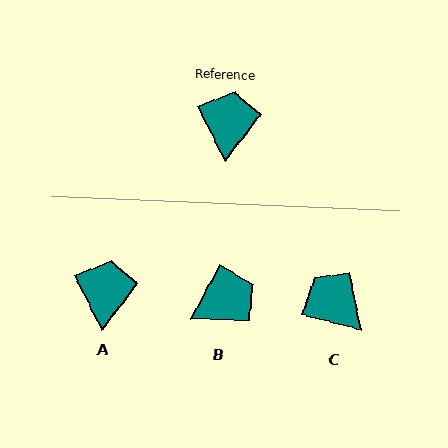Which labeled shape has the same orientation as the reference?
A.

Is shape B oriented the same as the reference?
No, it is off by about 54 degrees.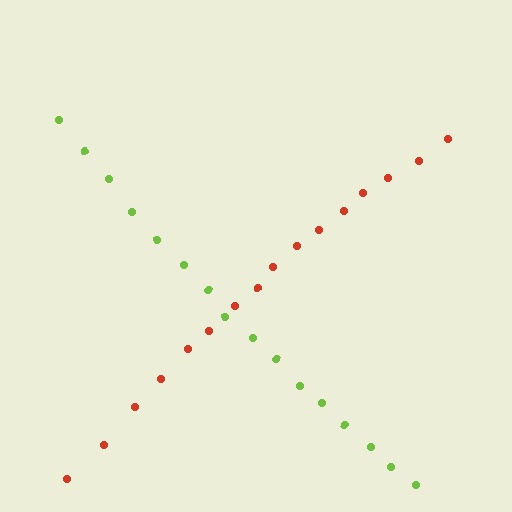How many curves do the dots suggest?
There are 2 distinct paths.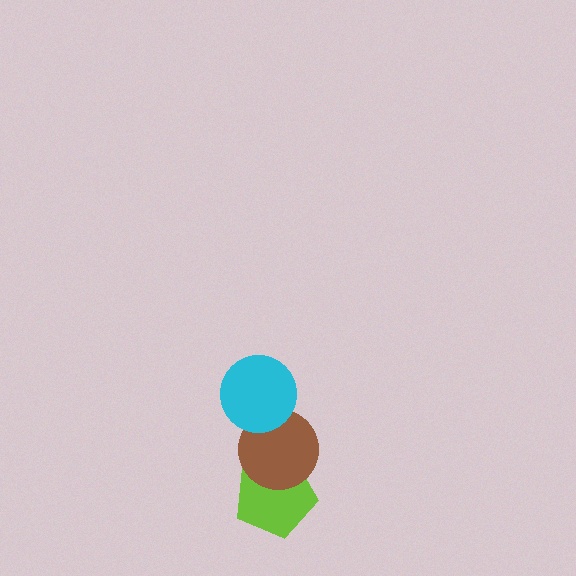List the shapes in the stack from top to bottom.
From top to bottom: the cyan circle, the brown circle, the lime pentagon.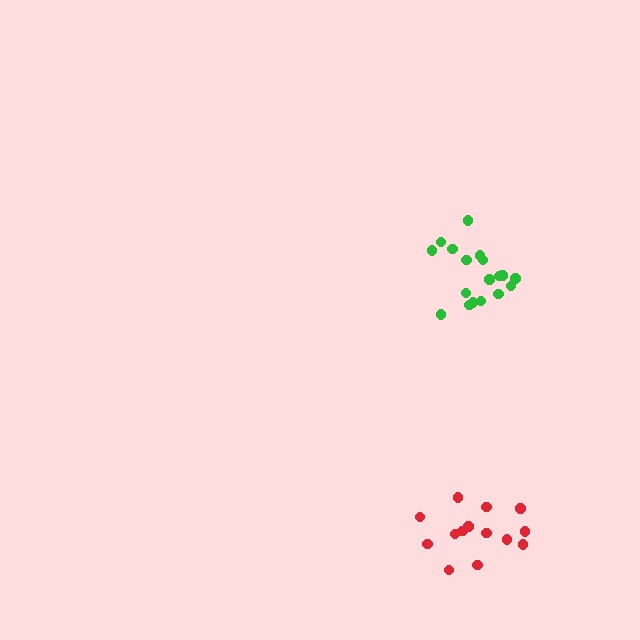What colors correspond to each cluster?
The clusters are colored: red, green.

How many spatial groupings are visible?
There are 2 spatial groupings.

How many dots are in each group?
Group 1: 14 dots, Group 2: 18 dots (32 total).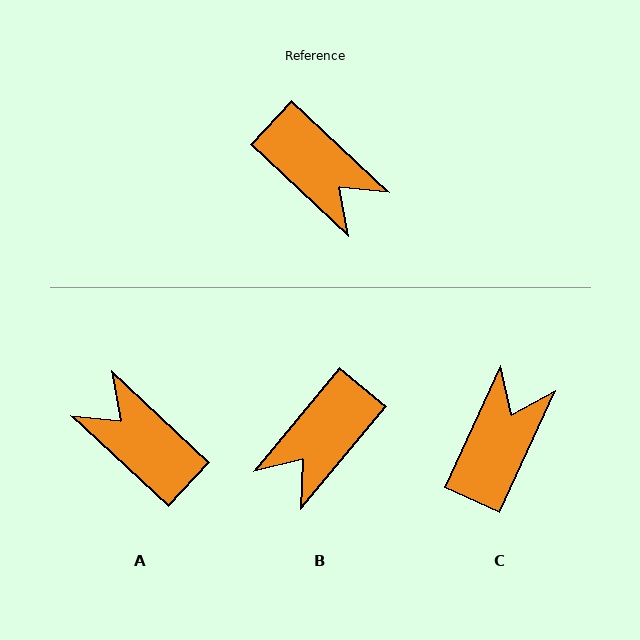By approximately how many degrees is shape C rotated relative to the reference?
Approximately 108 degrees counter-clockwise.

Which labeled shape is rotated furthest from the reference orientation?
A, about 180 degrees away.